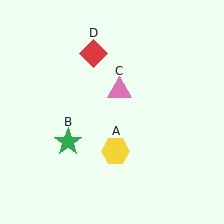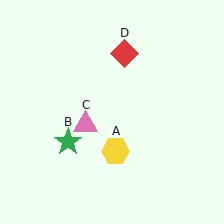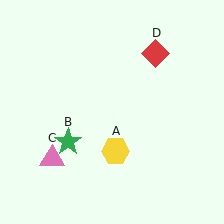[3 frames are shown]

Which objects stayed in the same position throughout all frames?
Yellow hexagon (object A) and green star (object B) remained stationary.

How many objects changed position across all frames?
2 objects changed position: pink triangle (object C), red diamond (object D).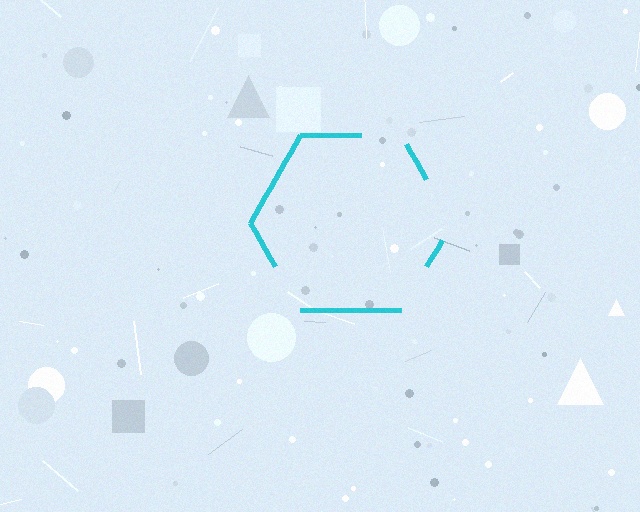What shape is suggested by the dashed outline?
The dashed outline suggests a hexagon.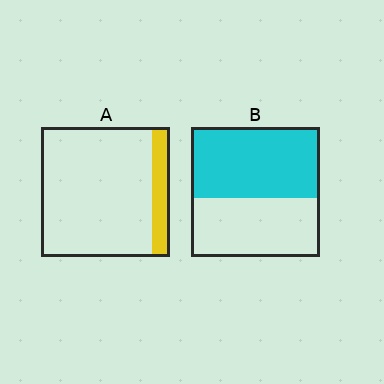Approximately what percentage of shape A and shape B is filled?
A is approximately 15% and B is approximately 55%.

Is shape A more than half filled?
No.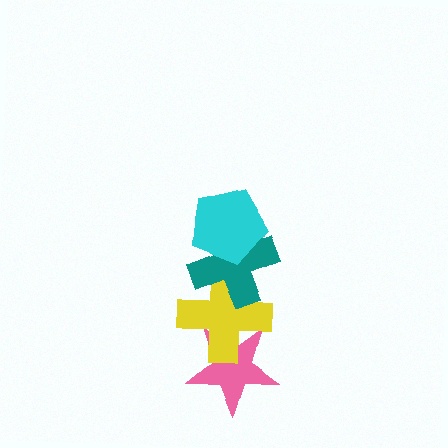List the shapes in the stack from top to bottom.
From top to bottom: the cyan pentagon, the teal cross, the yellow cross, the pink star.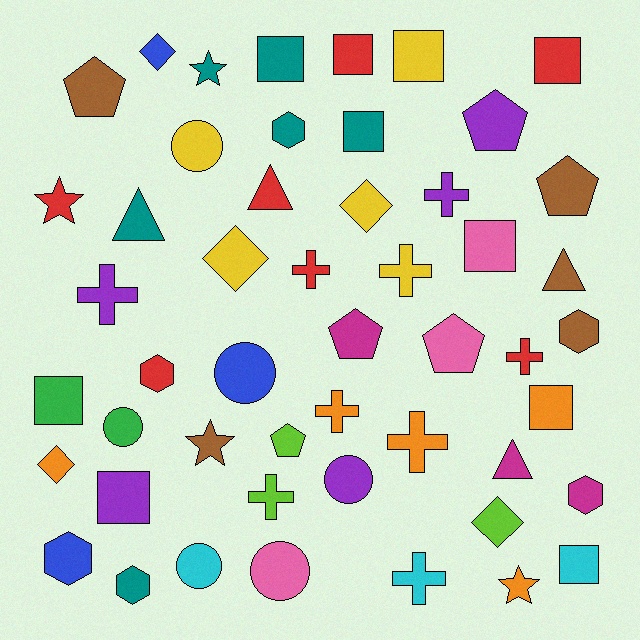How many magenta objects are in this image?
There are 3 magenta objects.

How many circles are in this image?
There are 6 circles.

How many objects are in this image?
There are 50 objects.